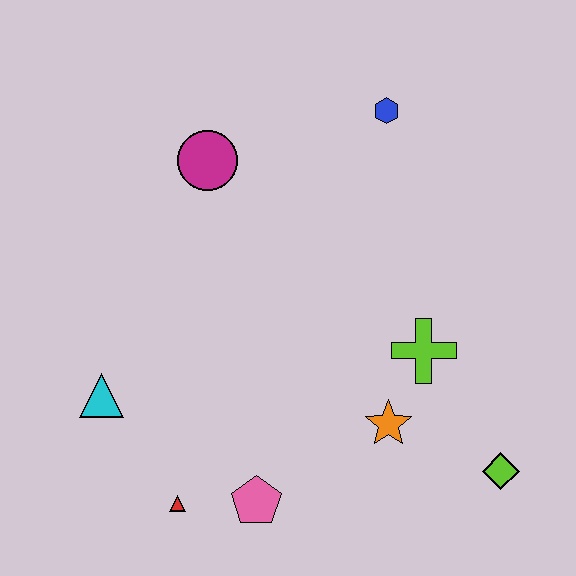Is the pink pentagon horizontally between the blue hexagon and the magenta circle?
Yes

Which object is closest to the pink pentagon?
The red triangle is closest to the pink pentagon.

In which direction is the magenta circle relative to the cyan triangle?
The magenta circle is above the cyan triangle.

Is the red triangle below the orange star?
Yes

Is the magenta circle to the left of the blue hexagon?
Yes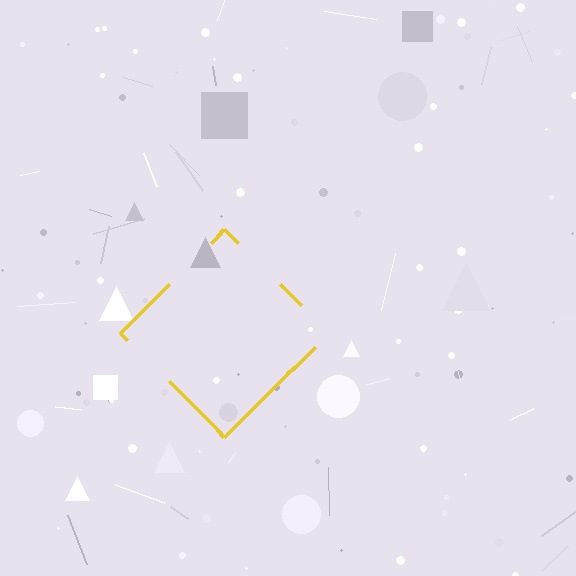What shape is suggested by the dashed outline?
The dashed outline suggests a diamond.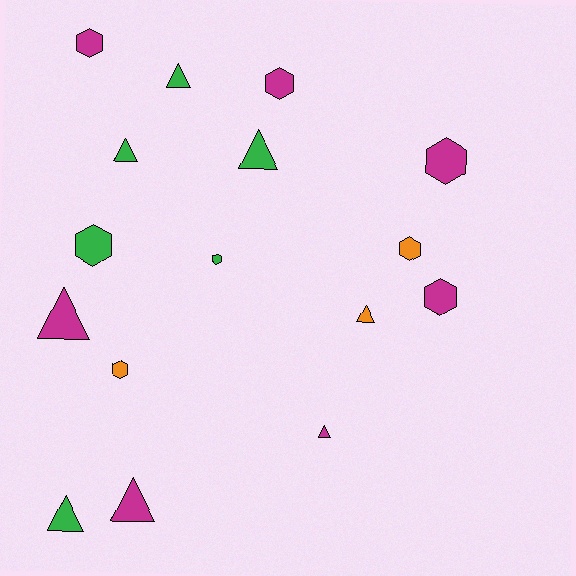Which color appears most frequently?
Magenta, with 7 objects.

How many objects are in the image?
There are 16 objects.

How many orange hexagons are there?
There are 2 orange hexagons.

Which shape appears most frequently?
Triangle, with 8 objects.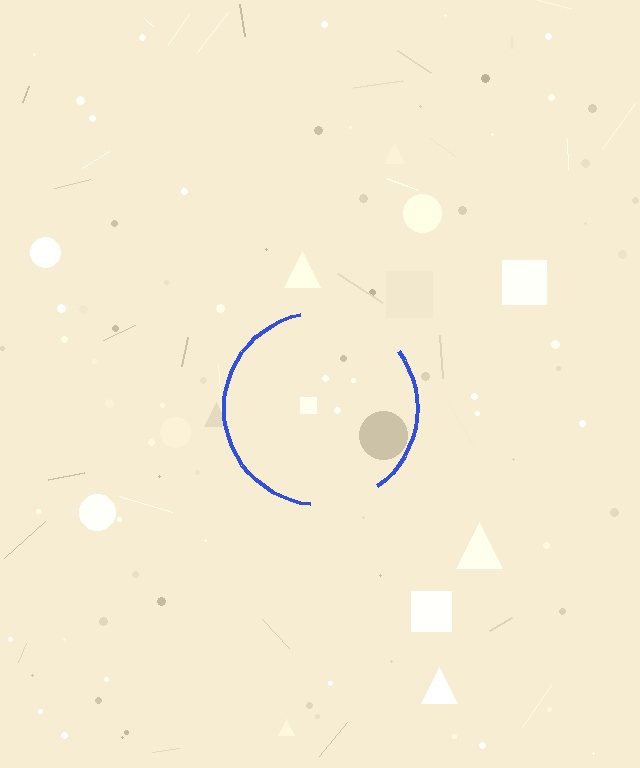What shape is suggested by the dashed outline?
The dashed outline suggests a circle.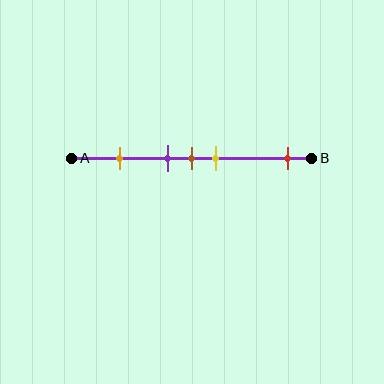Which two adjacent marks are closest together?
The purple and brown marks are the closest adjacent pair.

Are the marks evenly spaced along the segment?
No, the marks are not evenly spaced.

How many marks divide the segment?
There are 5 marks dividing the segment.